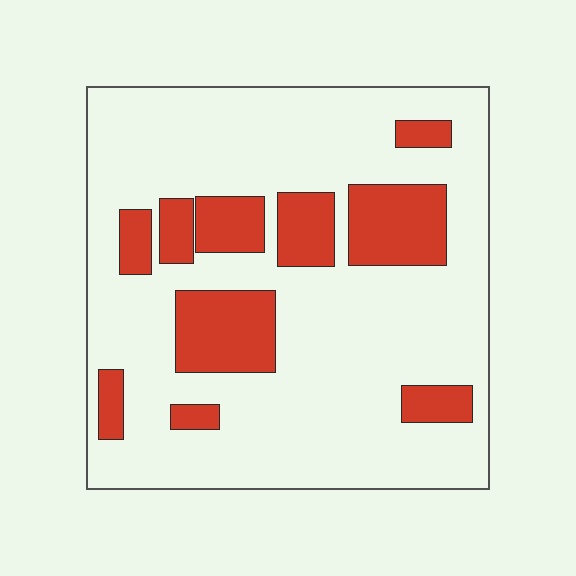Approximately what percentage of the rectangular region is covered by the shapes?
Approximately 25%.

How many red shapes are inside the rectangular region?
10.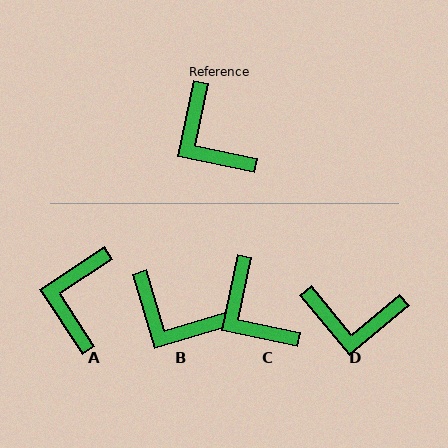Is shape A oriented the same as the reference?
No, it is off by about 45 degrees.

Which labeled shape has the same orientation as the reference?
C.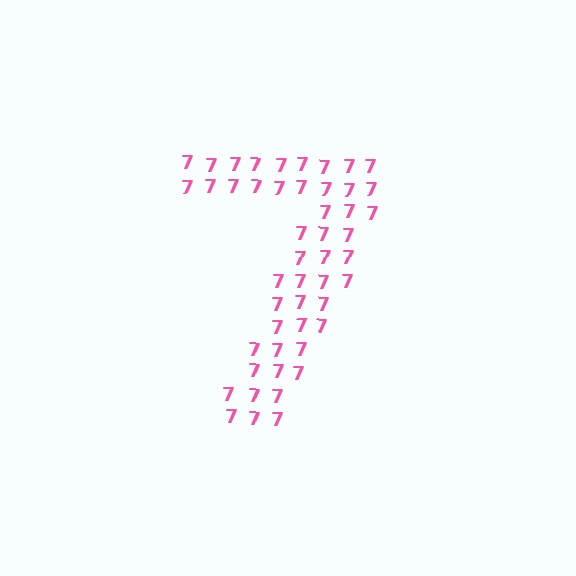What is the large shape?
The large shape is the digit 7.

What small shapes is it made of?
It is made of small digit 7's.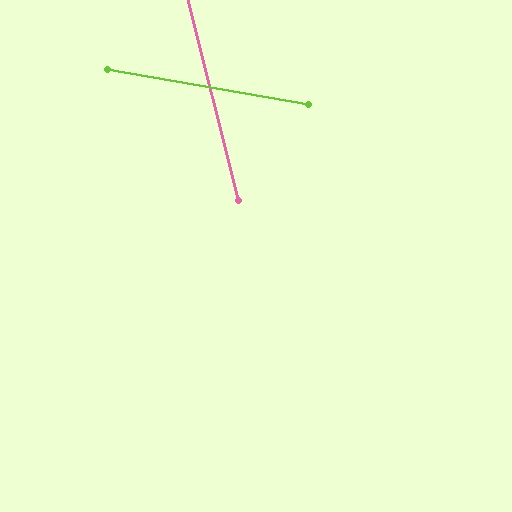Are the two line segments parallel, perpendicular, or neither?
Neither parallel nor perpendicular — they differ by about 66°.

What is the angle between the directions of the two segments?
Approximately 66 degrees.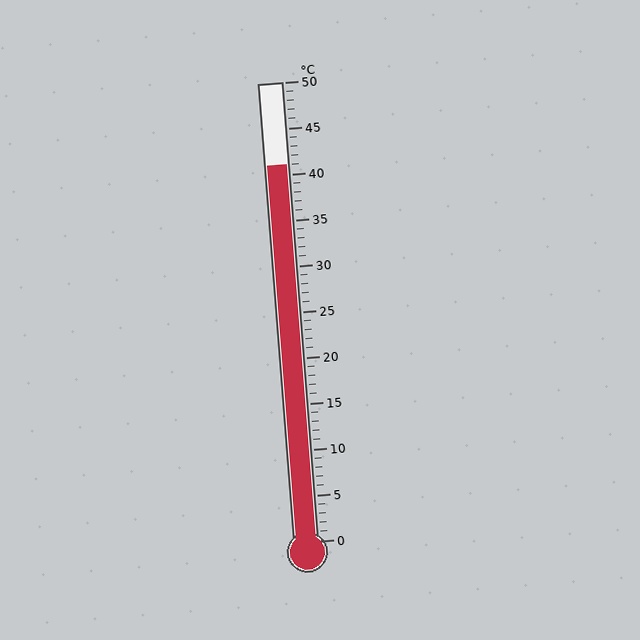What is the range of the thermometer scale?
The thermometer scale ranges from 0°C to 50°C.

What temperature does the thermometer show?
The thermometer shows approximately 41°C.